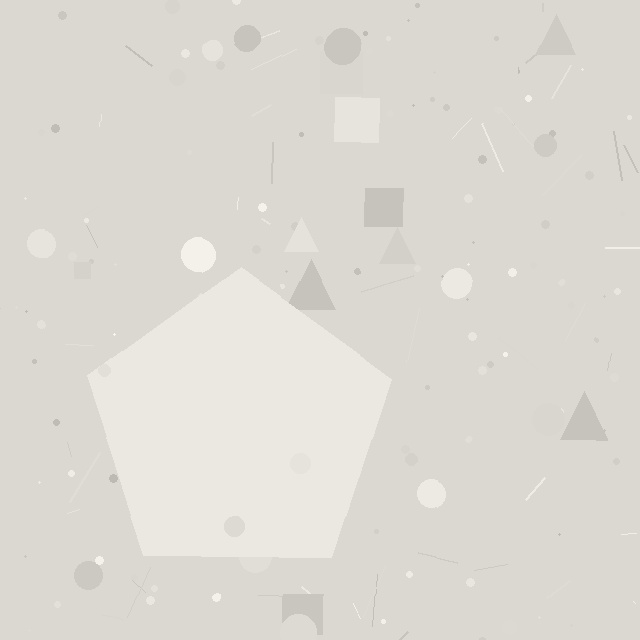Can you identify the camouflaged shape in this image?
The camouflaged shape is a pentagon.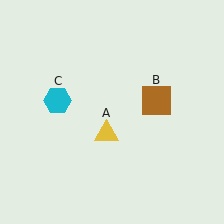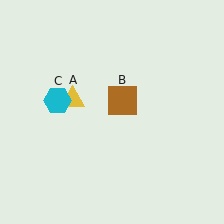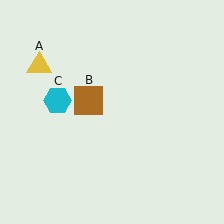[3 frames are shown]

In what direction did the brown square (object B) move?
The brown square (object B) moved left.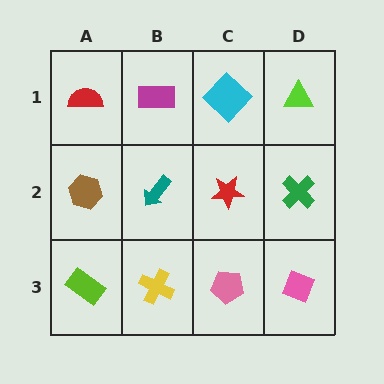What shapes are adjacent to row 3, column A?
A brown hexagon (row 2, column A), a yellow cross (row 3, column B).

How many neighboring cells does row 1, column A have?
2.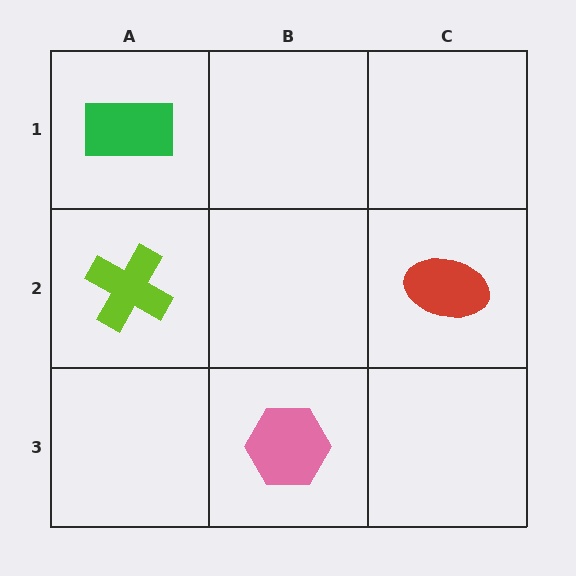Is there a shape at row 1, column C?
No, that cell is empty.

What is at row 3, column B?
A pink hexagon.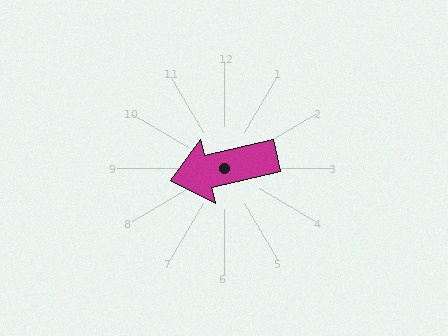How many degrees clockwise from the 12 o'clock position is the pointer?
Approximately 257 degrees.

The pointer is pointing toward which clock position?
Roughly 9 o'clock.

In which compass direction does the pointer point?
West.